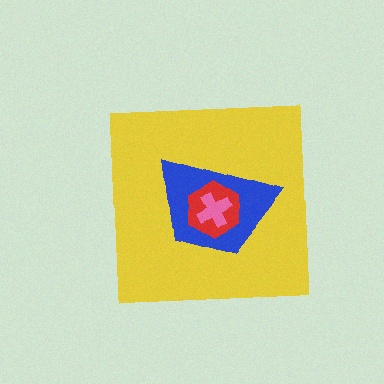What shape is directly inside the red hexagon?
The pink cross.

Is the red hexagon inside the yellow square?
Yes.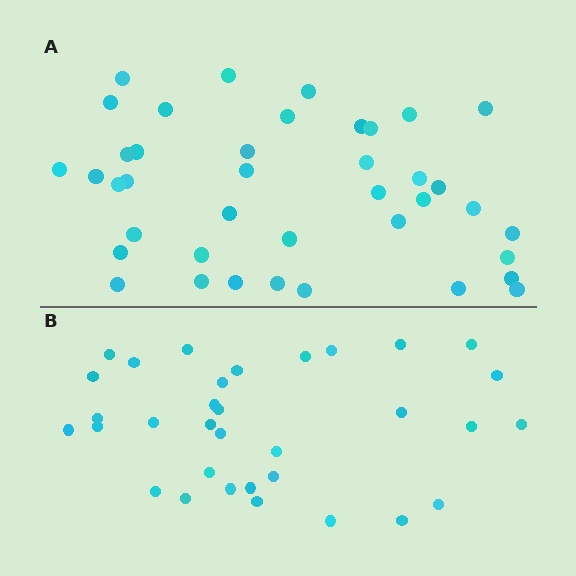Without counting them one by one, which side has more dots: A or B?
Region A (the top region) has more dots.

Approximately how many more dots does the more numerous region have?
Region A has roughly 8 or so more dots than region B.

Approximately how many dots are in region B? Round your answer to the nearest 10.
About 30 dots. (The exact count is 33, which rounds to 30.)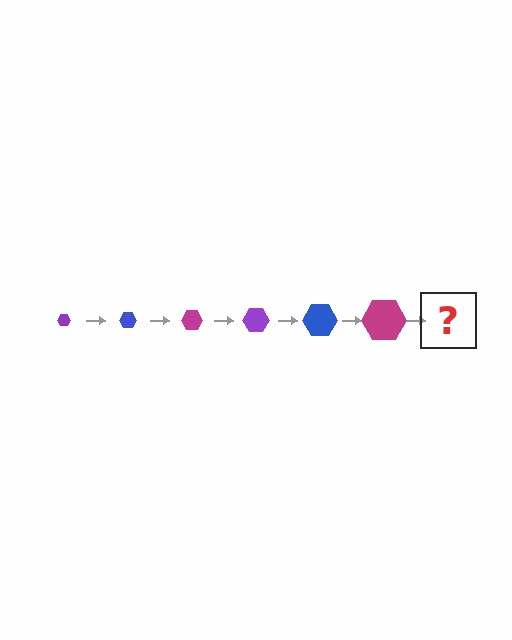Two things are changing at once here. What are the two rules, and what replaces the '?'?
The two rules are that the hexagon grows larger each step and the color cycles through purple, blue, and magenta. The '?' should be a purple hexagon, larger than the previous one.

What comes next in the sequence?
The next element should be a purple hexagon, larger than the previous one.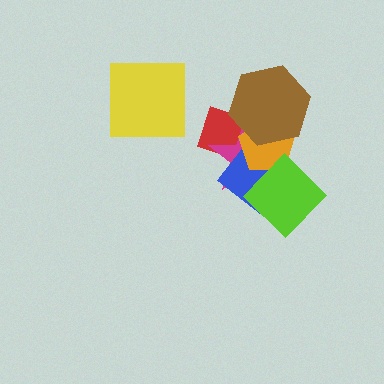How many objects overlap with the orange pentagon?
4 objects overlap with the orange pentagon.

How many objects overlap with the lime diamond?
2 objects overlap with the lime diamond.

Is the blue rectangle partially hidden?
Yes, it is partially covered by another shape.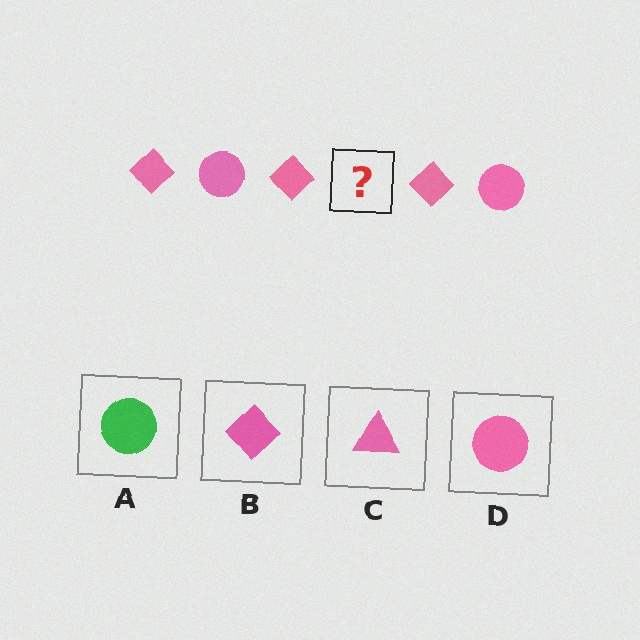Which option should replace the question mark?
Option D.